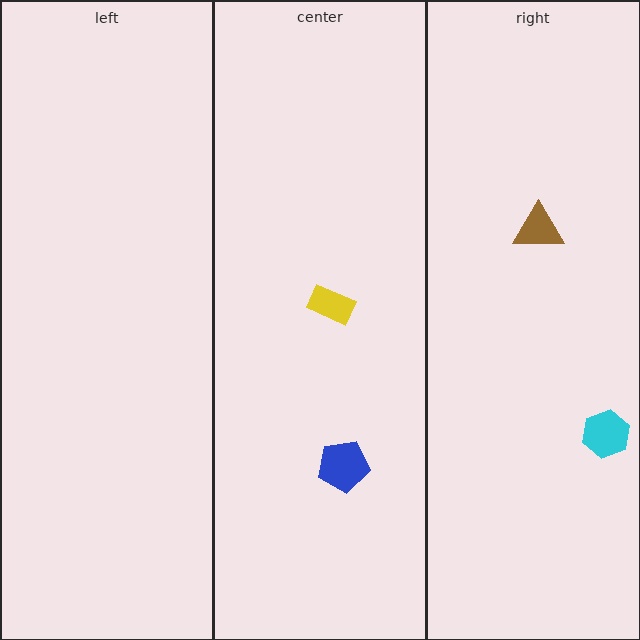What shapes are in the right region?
The brown triangle, the cyan hexagon.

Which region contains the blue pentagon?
The center region.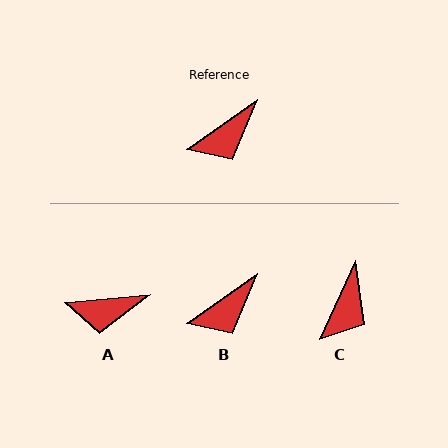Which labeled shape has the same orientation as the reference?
B.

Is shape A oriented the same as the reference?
No, it is off by about 30 degrees.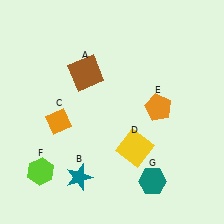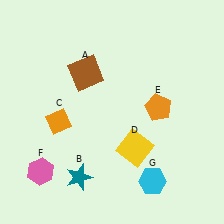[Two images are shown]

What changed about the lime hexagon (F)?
In Image 1, F is lime. In Image 2, it changed to pink.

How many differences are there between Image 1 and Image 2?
There are 2 differences between the two images.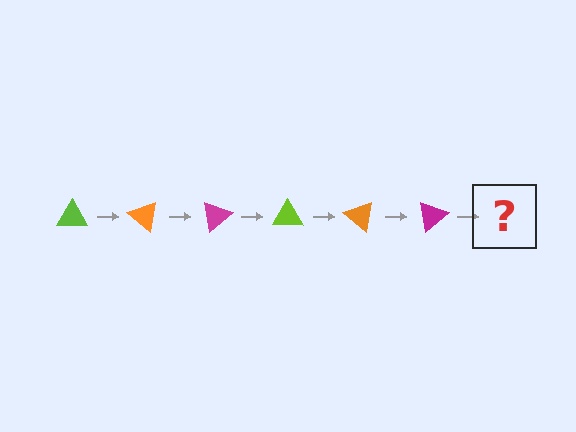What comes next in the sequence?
The next element should be a lime triangle, rotated 240 degrees from the start.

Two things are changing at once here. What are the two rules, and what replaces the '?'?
The two rules are that it rotates 40 degrees each step and the color cycles through lime, orange, and magenta. The '?' should be a lime triangle, rotated 240 degrees from the start.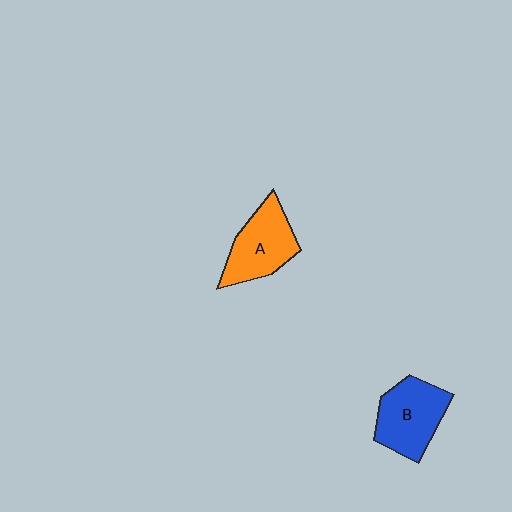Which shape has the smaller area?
Shape A (orange).